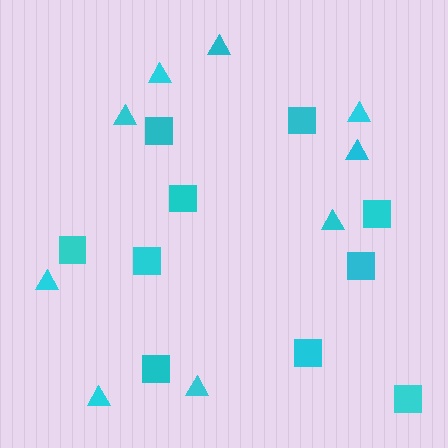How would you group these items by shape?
There are 2 groups: one group of triangles (9) and one group of squares (10).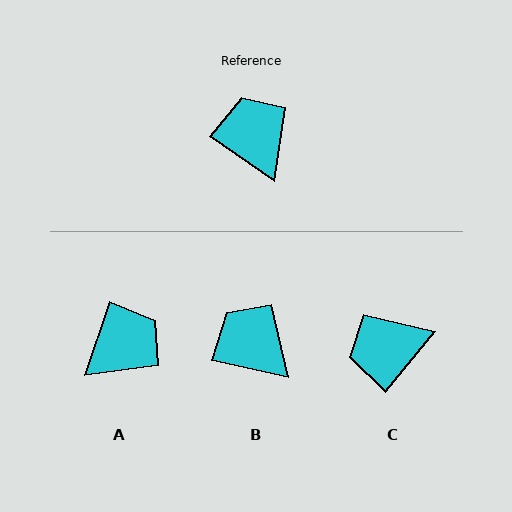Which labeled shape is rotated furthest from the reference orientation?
C, about 85 degrees away.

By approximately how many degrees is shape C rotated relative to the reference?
Approximately 85 degrees counter-clockwise.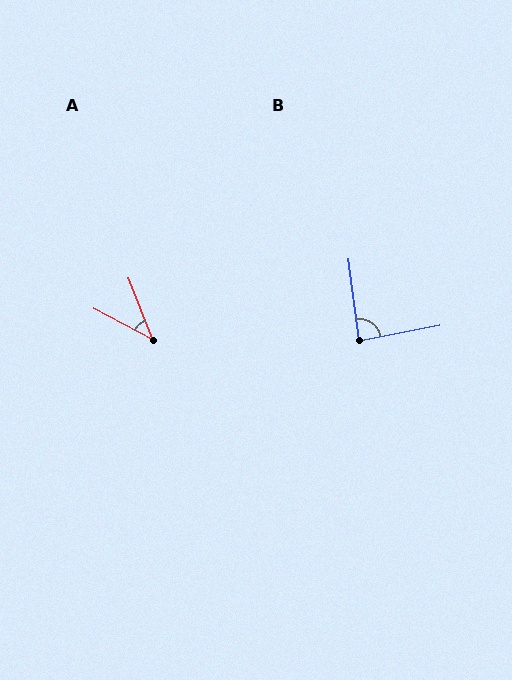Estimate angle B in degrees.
Approximately 86 degrees.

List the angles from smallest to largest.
A (41°), B (86°).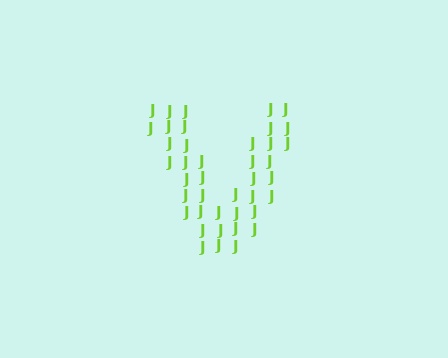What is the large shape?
The large shape is the letter V.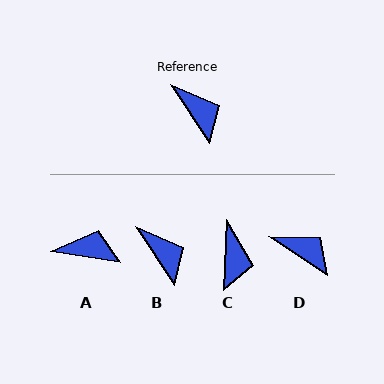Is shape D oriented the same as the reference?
No, it is off by about 23 degrees.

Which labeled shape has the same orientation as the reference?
B.